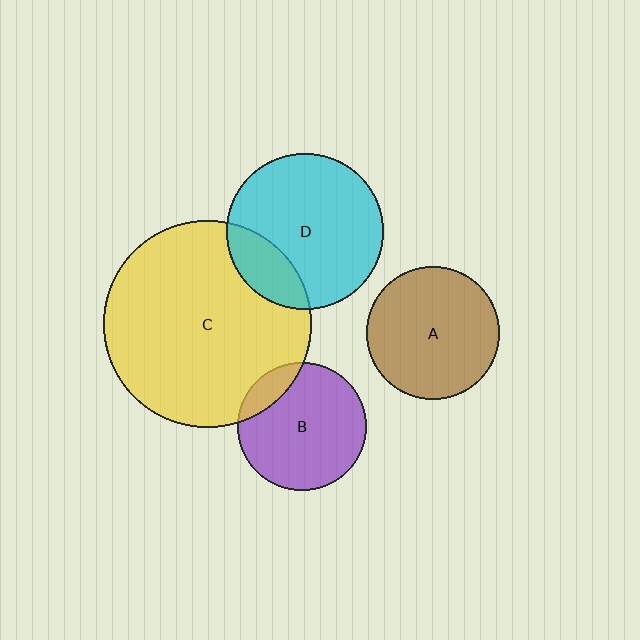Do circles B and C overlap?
Yes.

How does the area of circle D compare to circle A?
Approximately 1.4 times.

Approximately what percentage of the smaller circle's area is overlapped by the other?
Approximately 15%.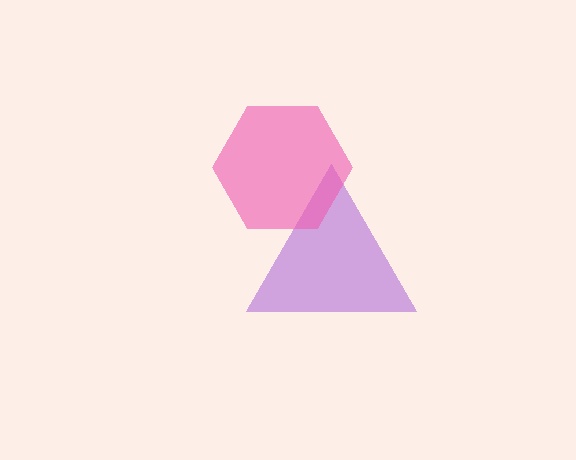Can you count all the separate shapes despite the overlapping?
Yes, there are 2 separate shapes.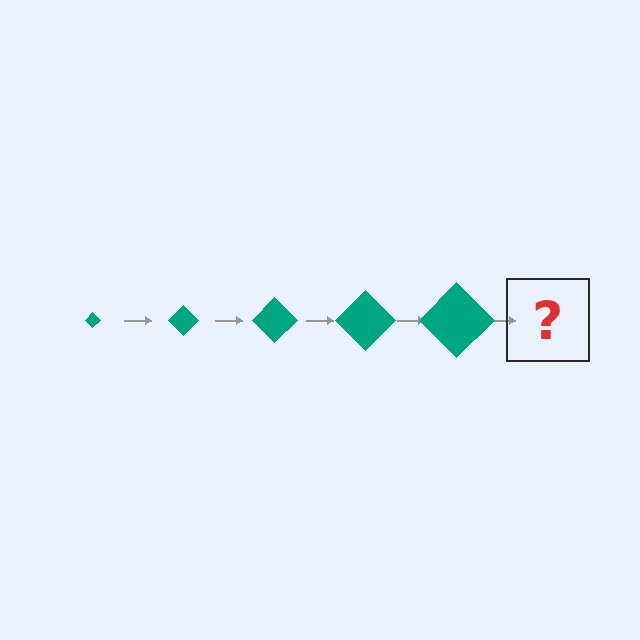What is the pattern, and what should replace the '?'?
The pattern is that the diamond gets progressively larger each step. The '?' should be a teal diamond, larger than the previous one.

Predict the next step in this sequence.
The next step is a teal diamond, larger than the previous one.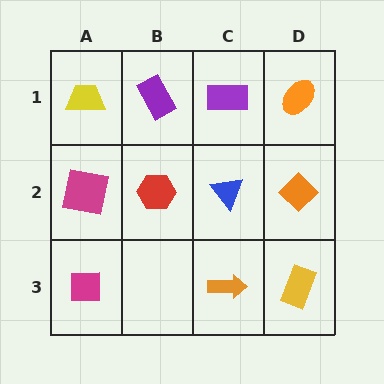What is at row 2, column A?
A magenta square.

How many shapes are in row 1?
4 shapes.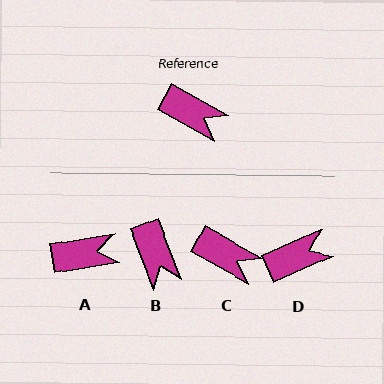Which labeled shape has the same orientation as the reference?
C.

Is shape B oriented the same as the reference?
No, it is off by about 40 degrees.